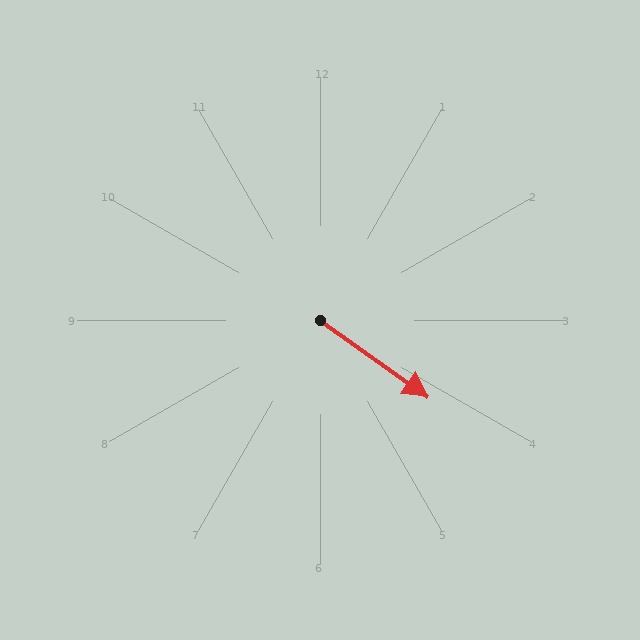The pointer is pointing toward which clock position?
Roughly 4 o'clock.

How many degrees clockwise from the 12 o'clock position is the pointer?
Approximately 125 degrees.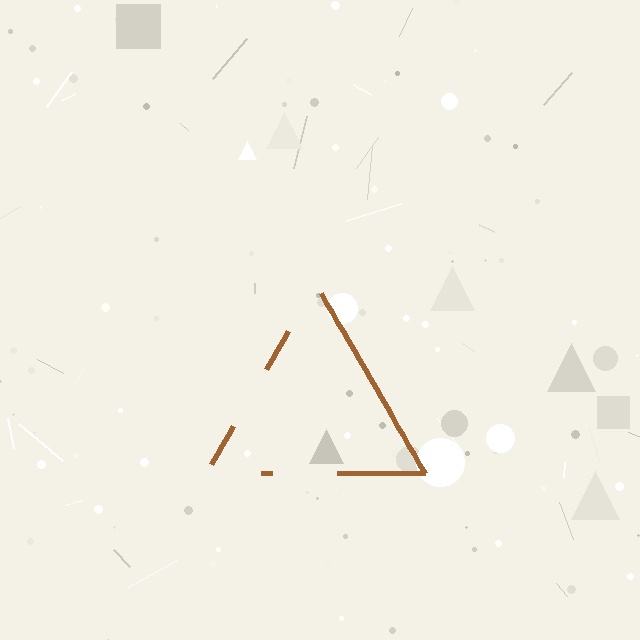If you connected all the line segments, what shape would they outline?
They would outline a triangle.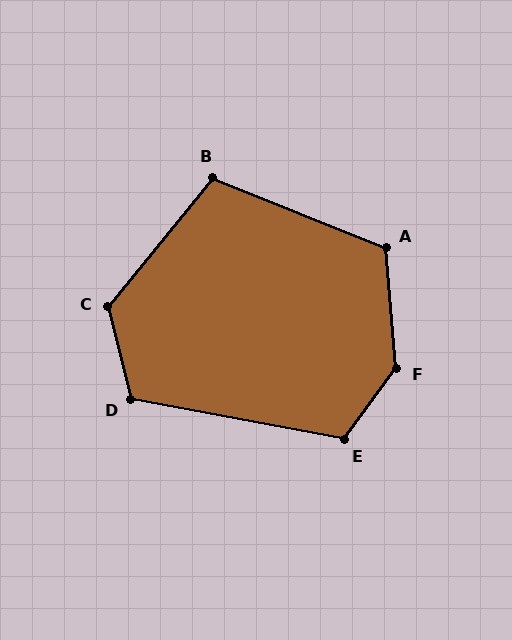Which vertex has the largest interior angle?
F, at approximately 139 degrees.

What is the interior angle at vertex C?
Approximately 127 degrees (obtuse).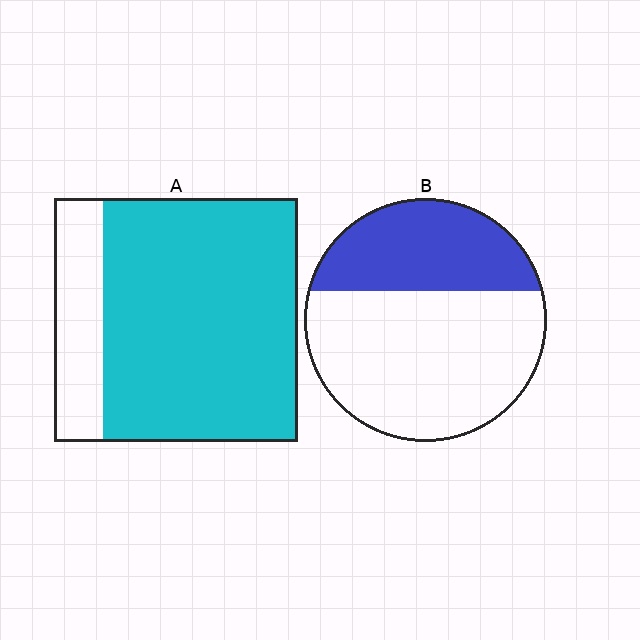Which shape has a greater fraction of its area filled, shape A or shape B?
Shape A.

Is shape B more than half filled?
No.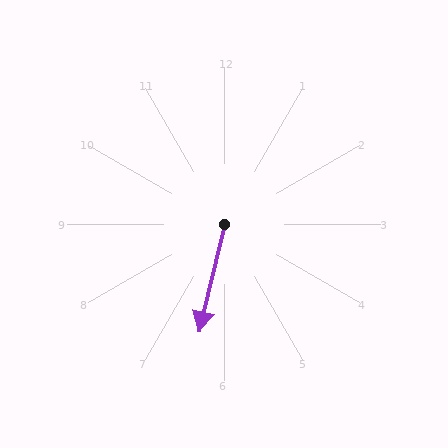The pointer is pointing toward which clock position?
Roughly 6 o'clock.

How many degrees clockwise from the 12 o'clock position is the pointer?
Approximately 193 degrees.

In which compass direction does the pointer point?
South.